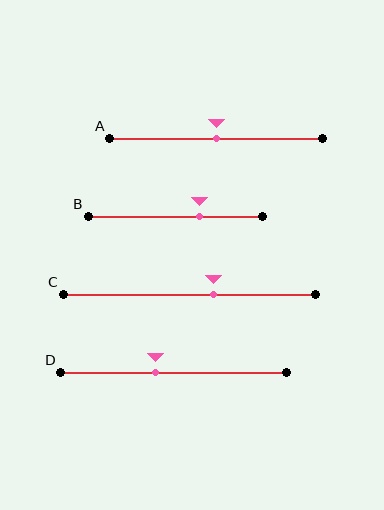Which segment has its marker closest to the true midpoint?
Segment A has its marker closest to the true midpoint.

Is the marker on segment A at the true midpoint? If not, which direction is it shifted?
Yes, the marker on segment A is at the true midpoint.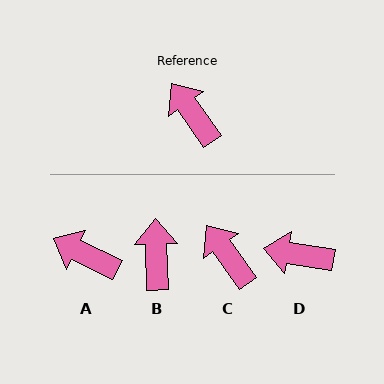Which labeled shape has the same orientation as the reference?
C.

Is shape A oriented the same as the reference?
No, it is off by about 29 degrees.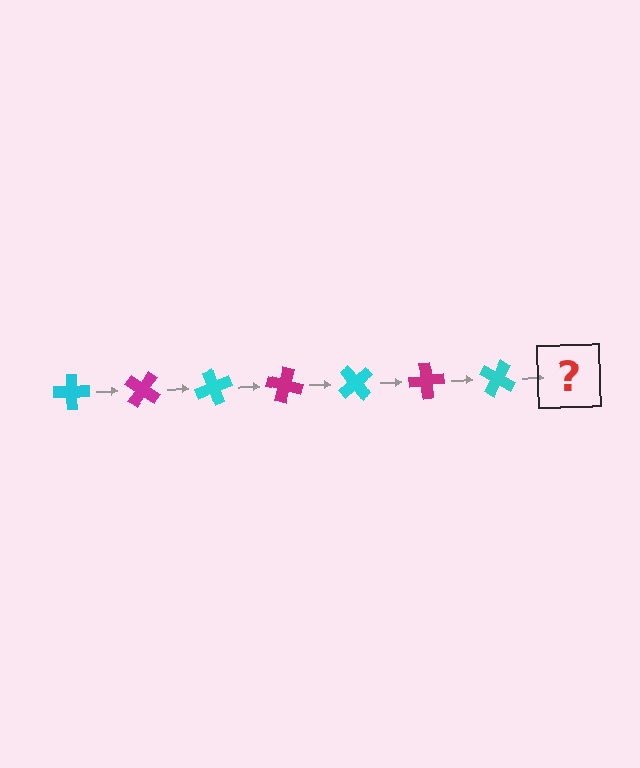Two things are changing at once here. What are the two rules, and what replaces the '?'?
The two rules are that it rotates 35 degrees each step and the color cycles through cyan and magenta. The '?' should be a magenta cross, rotated 245 degrees from the start.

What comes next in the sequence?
The next element should be a magenta cross, rotated 245 degrees from the start.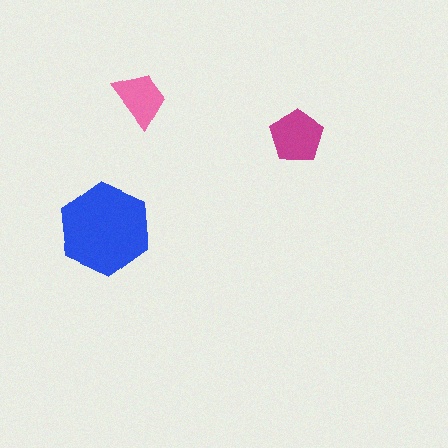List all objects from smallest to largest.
The pink trapezoid, the magenta pentagon, the blue hexagon.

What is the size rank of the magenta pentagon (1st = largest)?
2nd.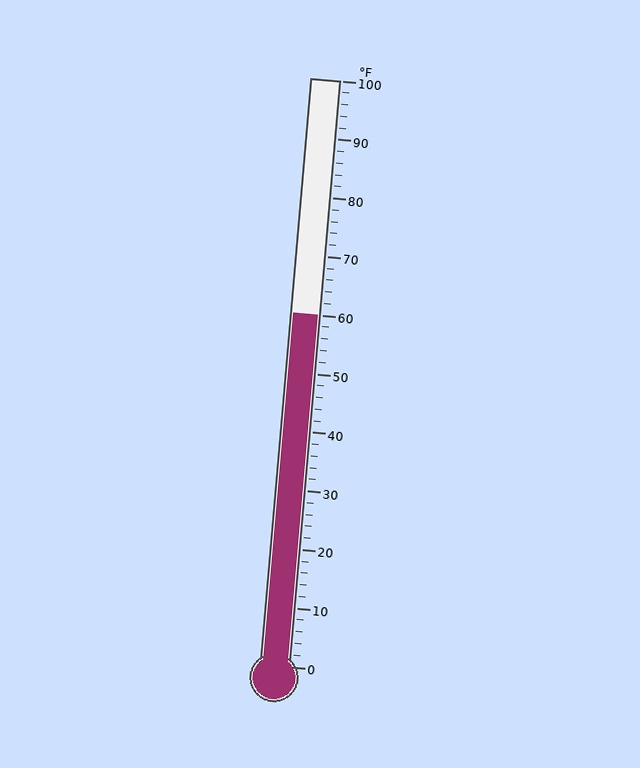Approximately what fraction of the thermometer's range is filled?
The thermometer is filled to approximately 60% of its range.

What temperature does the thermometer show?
The thermometer shows approximately 60°F.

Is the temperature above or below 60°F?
The temperature is at 60°F.